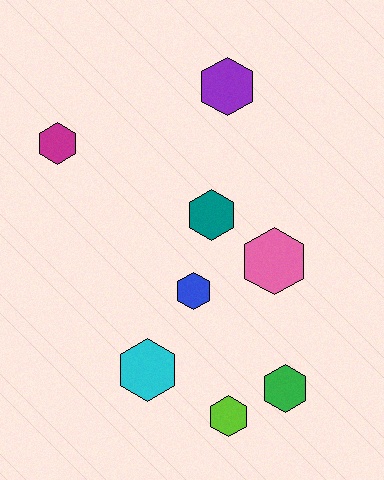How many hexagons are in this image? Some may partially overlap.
There are 8 hexagons.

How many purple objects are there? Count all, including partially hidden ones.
There is 1 purple object.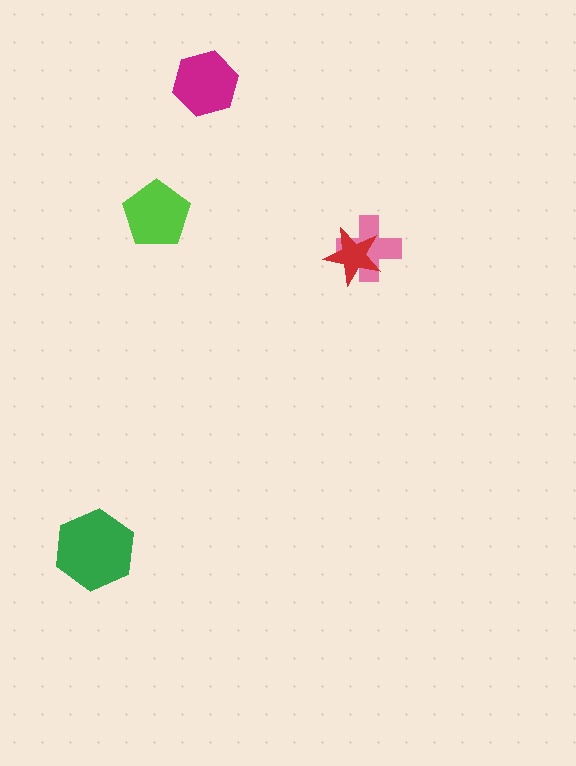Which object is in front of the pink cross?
The red star is in front of the pink cross.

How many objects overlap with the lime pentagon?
0 objects overlap with the lime pentagon.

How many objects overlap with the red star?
1 object overlaps with the red star.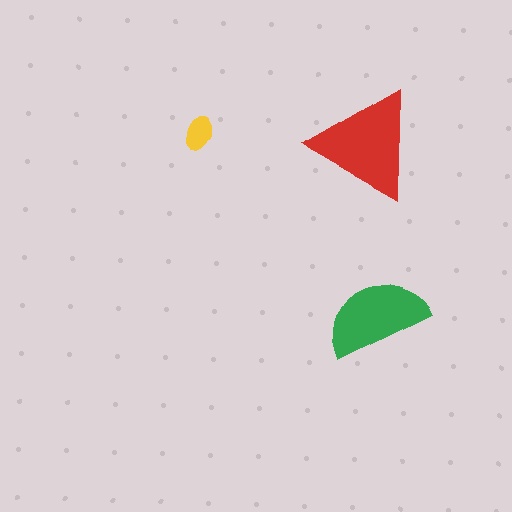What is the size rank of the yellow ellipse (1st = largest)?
3rd.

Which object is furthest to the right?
The green semicircle is rightmost.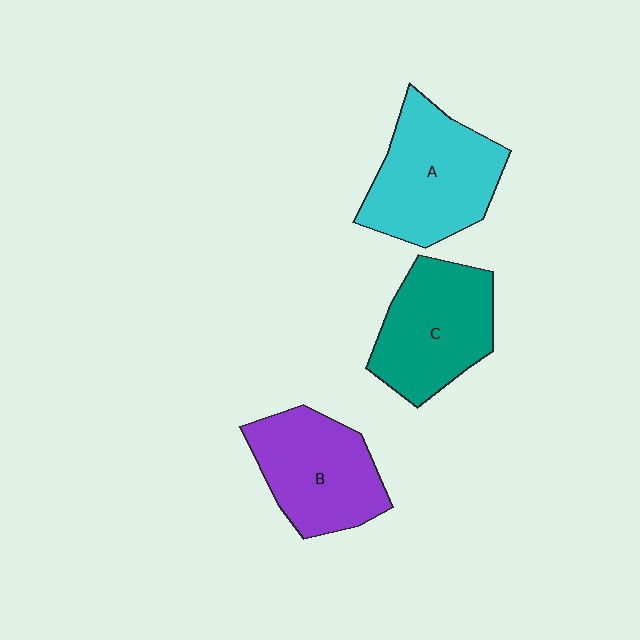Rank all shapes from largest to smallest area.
From largest to smallest: A (cyan), C (teal), B (purple).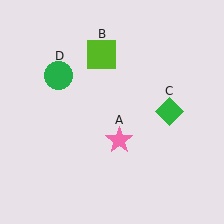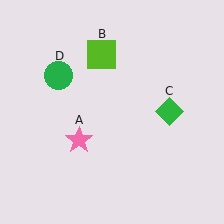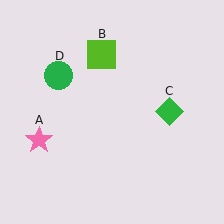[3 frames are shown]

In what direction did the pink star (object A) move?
The pink star (object A) moved left.